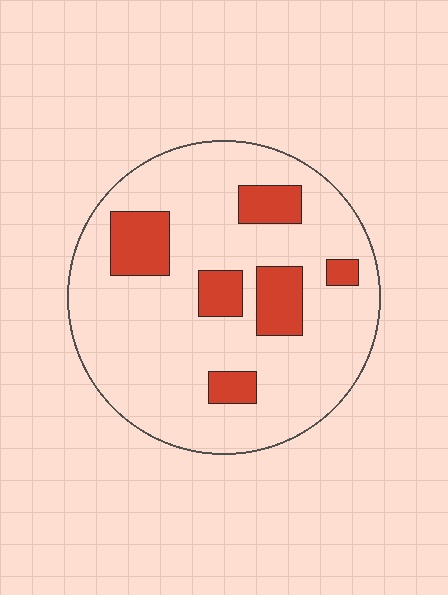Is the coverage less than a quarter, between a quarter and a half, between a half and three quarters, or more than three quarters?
Less than a quarter.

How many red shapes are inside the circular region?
6.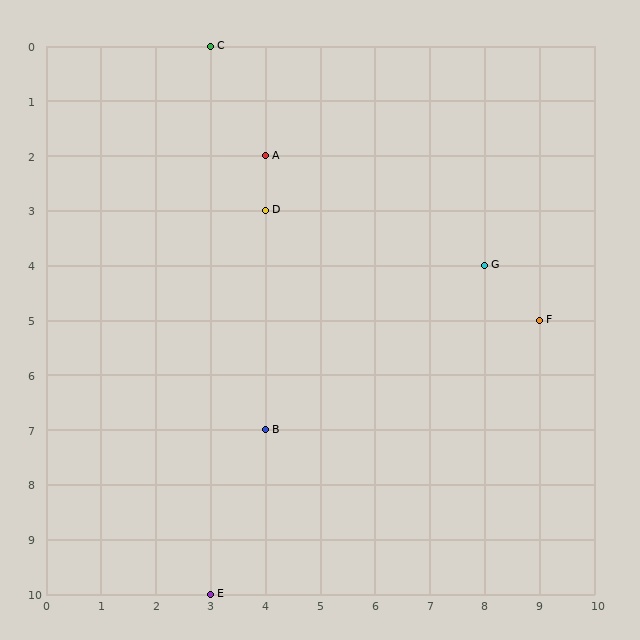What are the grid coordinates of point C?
Point C is at grid coordinates (3, 0).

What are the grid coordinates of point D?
Point D is at grid coordinates (4, 3).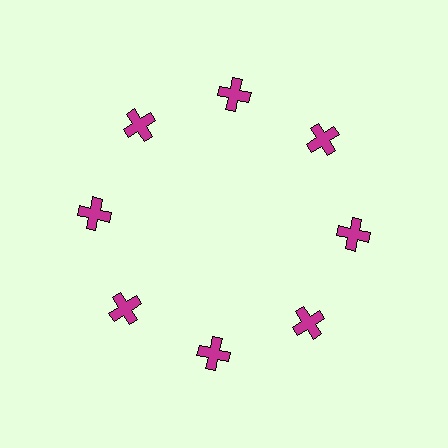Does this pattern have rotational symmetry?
Yes, this pattern has 8-fold rotational symmetry. It looks the same after rotating 45 degrees around the center.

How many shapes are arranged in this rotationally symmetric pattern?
There are 8 shapes, arranged in 8 groups of 1.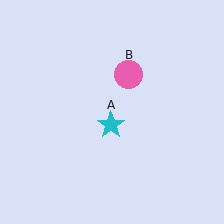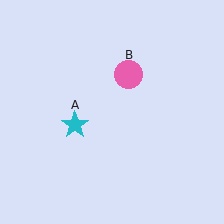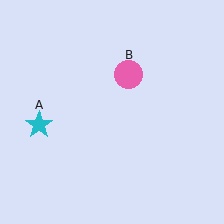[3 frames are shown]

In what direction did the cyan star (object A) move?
The cyan star (object A) moved left.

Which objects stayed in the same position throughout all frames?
Pink circle (object B) remained stationary.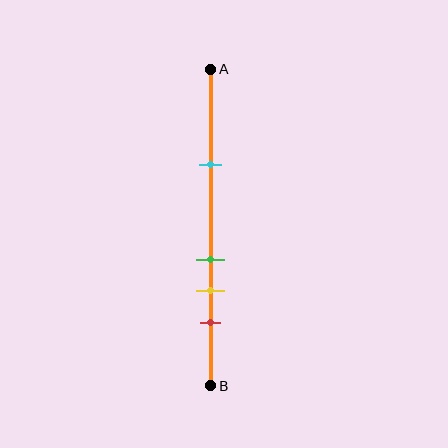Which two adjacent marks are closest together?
The green and yellow marks are the closest adjacent pair.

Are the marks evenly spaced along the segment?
No, the marks are not evenly spaced.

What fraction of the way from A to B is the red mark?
The red mark is approximately 80% (0.8) of the way from A to B.